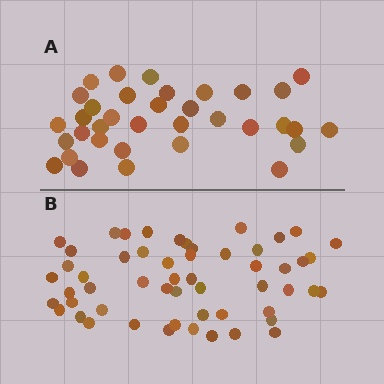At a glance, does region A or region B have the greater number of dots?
Region B (the bottom region) has more dots.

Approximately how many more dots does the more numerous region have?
Region B has approximately 20 more dots than region A.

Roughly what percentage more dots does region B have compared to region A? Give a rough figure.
About 55% more.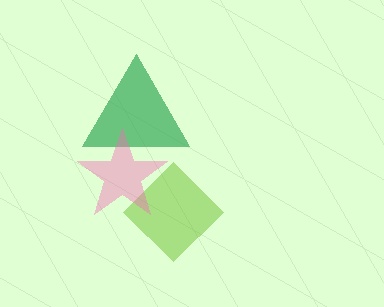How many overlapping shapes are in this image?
There are 3 overlapping shapes in the image.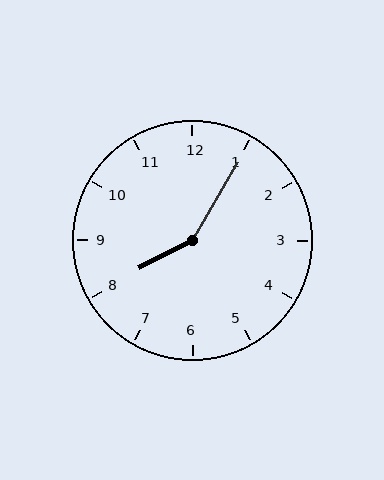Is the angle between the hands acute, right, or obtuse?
It is obtuse.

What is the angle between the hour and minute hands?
Approximately 148 degrees.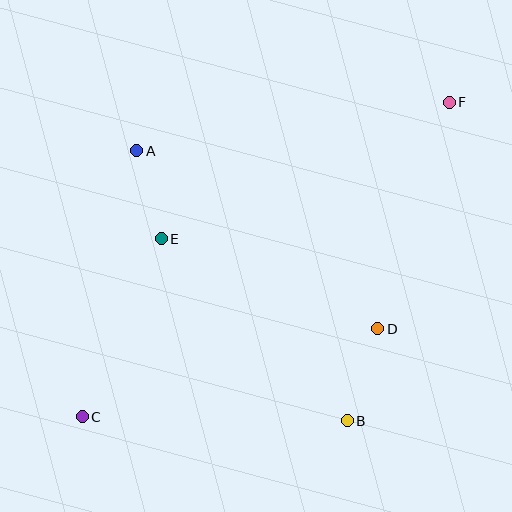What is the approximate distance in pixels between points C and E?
The distance between C and E is approximately 195 pixels.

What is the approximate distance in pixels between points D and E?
The distance between D and E is approximately 235 pixels.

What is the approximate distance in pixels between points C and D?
The distance between C and D is approximately 309 pixels.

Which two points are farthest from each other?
Points C and F are farthest from each other.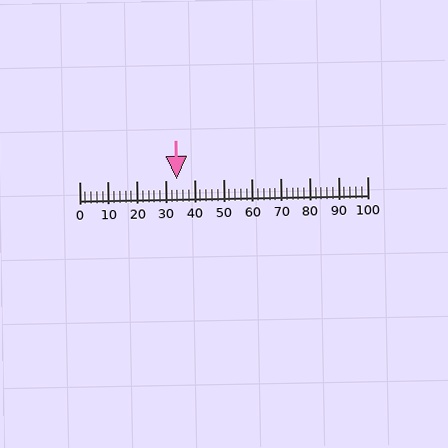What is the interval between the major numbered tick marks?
The major tick marks are spaced 10 units apart.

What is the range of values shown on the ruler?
The ruler shows values from 0 to 100.